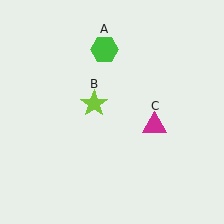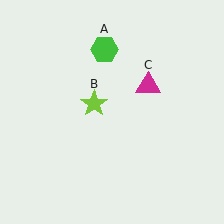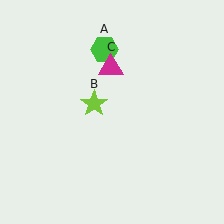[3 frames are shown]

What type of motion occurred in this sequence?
The magenta triangle (object C) rotated counterclockwise around the center of the scene.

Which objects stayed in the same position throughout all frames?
Green hexagon (object A) and lime star (object B) remained stationary.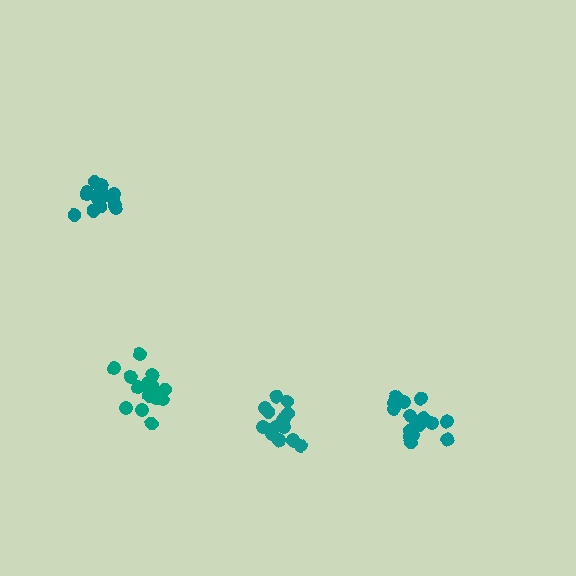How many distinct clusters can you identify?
There are 4 distinct clusters.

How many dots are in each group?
Group 1: 18 dots, Group 2: 14 dots, Group 3: 17 dots, Group 4: 15 dots (64 total).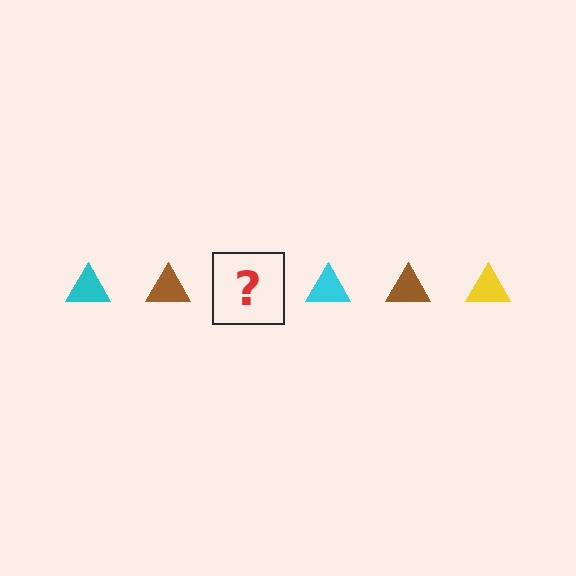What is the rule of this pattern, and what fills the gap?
The rule is that the pattern cycles through cyan, brown, yellow triangles. The gap should be filled with a yellow triangle.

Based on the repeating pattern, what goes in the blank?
The blank should be a yellow triangle.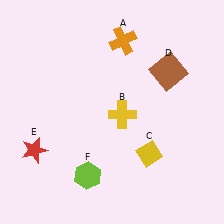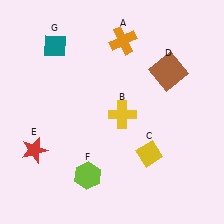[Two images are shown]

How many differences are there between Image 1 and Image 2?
There is 1 difference between the two images.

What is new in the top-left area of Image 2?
A teal diamond (G) was added in the top-left area of Image 2.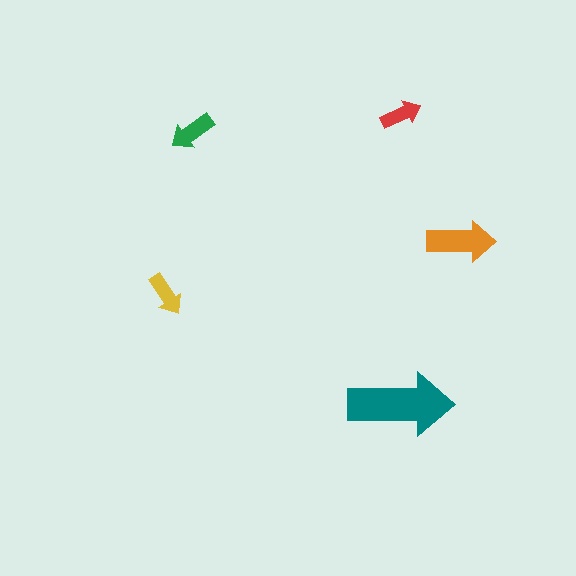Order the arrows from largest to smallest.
the teal one, the orange one, the green one, the yellow one, the red one.